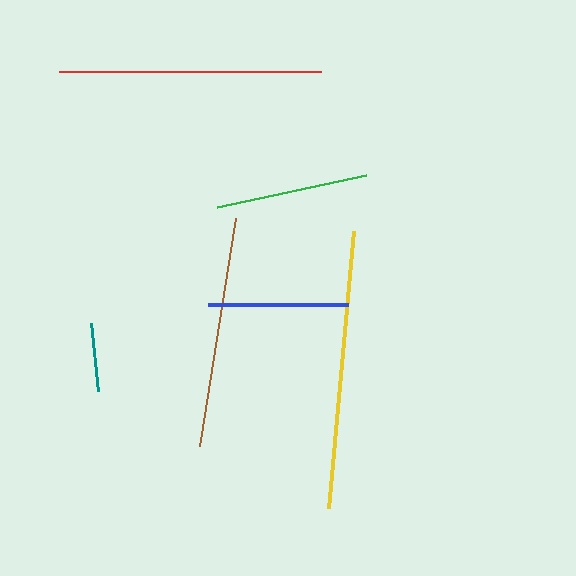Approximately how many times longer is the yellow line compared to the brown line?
The yellow line is approximately 1.2 times the length of the brown line.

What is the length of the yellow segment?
The yellow segment is approximately 277 pixels long.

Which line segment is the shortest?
The teal line is the shortest at approximately 68 pixels.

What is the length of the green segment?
The green segment is approximately 152 pixels long.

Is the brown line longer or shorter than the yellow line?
The yellow line is longer than the brown line.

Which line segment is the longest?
The yellow line is the longest at approximately 277 pixels.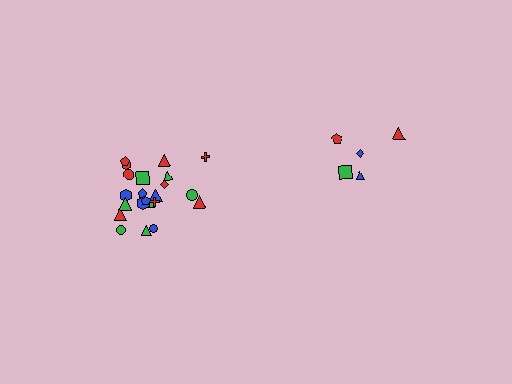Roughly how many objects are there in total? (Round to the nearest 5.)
Roughly 25 objects in total.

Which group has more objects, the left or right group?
The left group.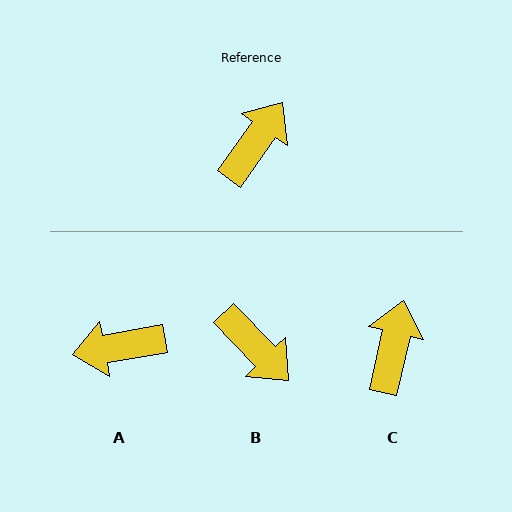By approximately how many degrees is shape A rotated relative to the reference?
Approximately 135 degrees counter-clockwise.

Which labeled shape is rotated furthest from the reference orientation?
A, about 135 degrees away.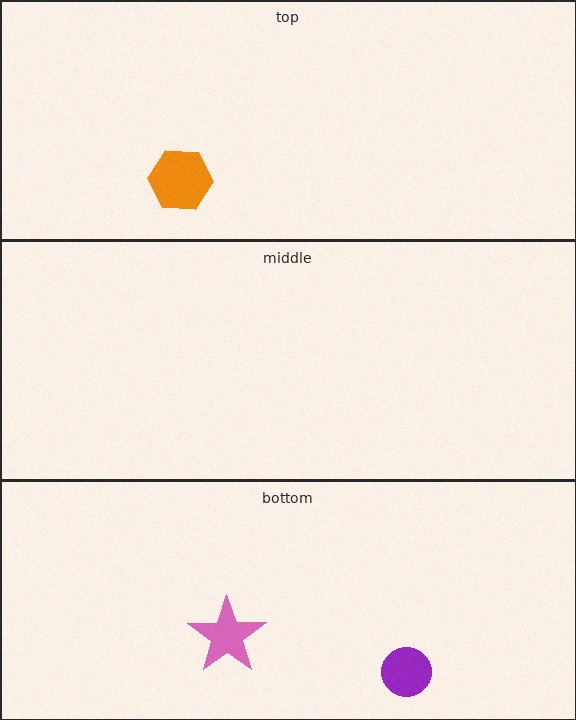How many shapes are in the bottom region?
2.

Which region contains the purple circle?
The bottom region.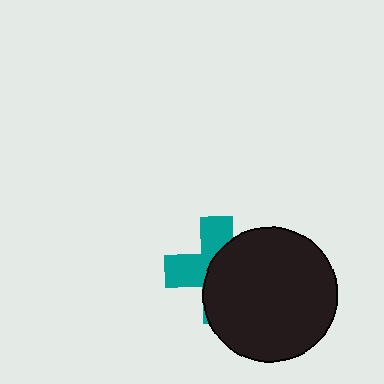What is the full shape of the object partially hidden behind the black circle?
The partially hidden object is a teal cross.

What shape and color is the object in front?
The object in front is a black circle.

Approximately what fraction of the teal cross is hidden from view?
Roughly 57% of the teal cross is hidden behind the black circle.